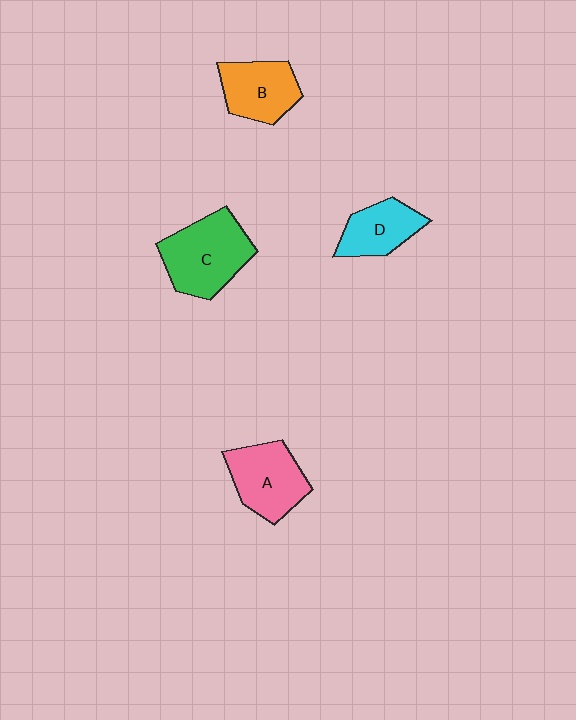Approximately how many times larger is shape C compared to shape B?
Approximately 1.4 times.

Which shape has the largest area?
Shape C (green).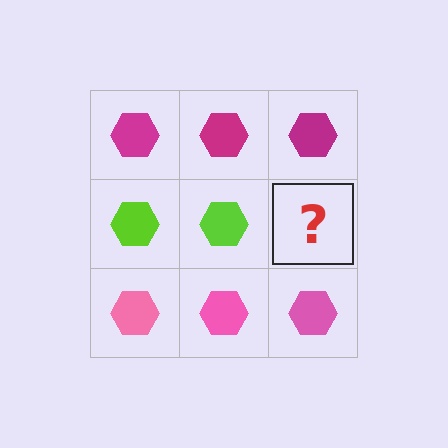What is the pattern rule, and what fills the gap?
The rule is that each row has a consistent color. The gap should be filled with a lime hexagon.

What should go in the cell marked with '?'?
The missing cell should contain a lime hexagon.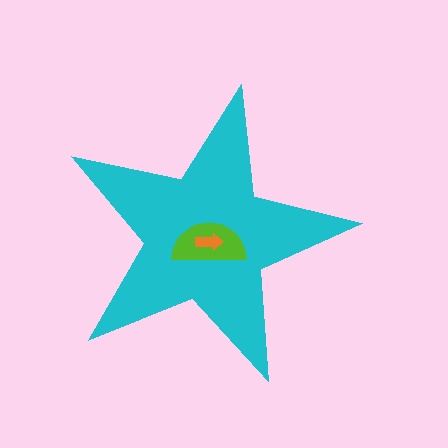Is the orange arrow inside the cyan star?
Yes.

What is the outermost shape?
The cyan star.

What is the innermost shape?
The orange arrow.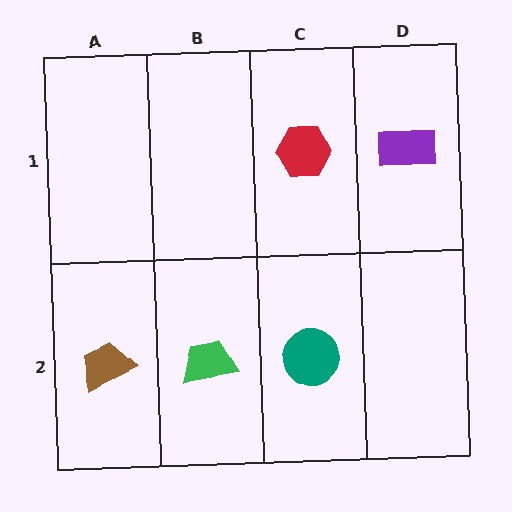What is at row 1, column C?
A red hexagon.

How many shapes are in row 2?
3 shapes.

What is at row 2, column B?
A green trapezoid.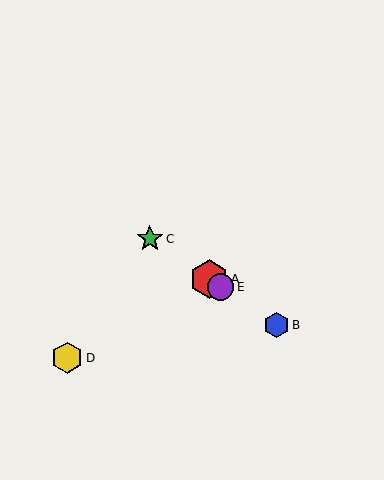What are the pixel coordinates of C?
Object C is at (150, 239).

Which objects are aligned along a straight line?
Objects A, B, C, E are aligned along a straight line.